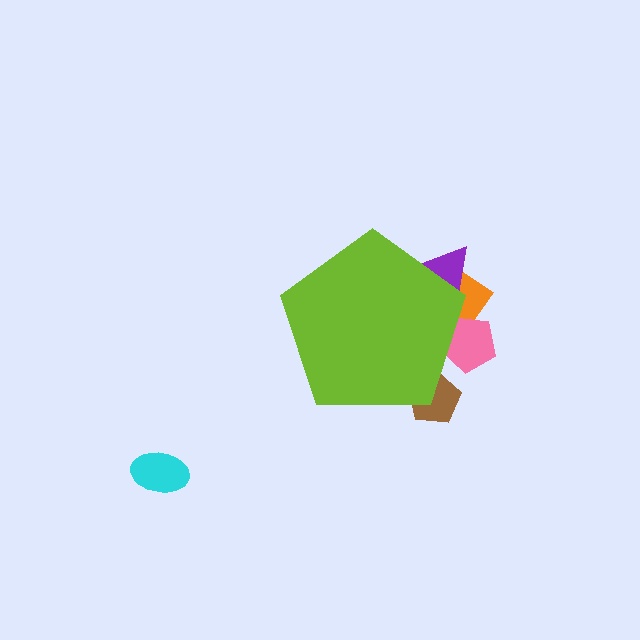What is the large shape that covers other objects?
A lime pentagon.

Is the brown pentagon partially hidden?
Yes, the brown pentagon is partially hidden behind the lime pentagon.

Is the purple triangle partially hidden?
Yes, the purple triangle is partially hidden behind the lime pentagon.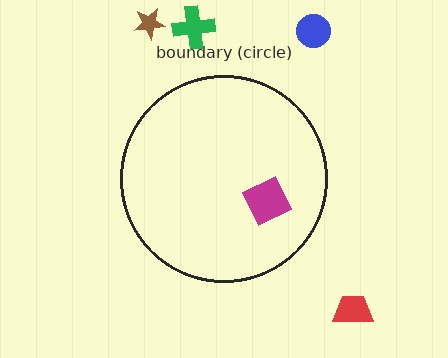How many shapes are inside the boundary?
1 inside, 4 outside.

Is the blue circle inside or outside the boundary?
Outside.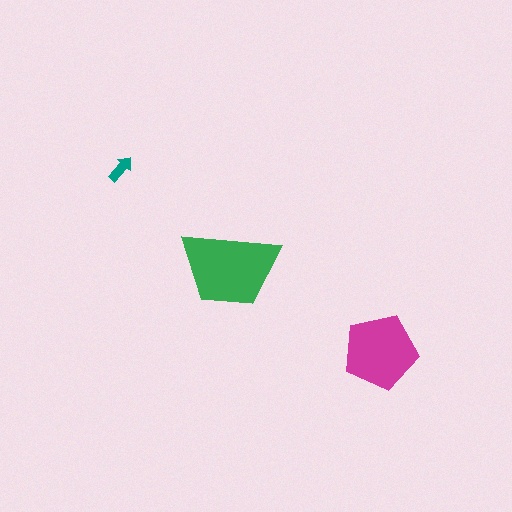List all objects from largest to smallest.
The green trapezoid, the magenta pentagon, the teal arrow.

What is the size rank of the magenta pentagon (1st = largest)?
2nd.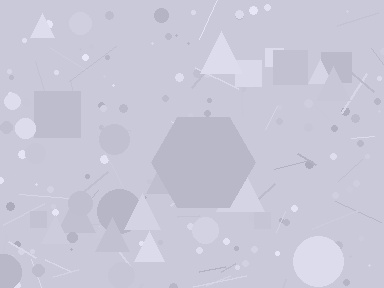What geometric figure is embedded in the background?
A hexagon is embedded in the background.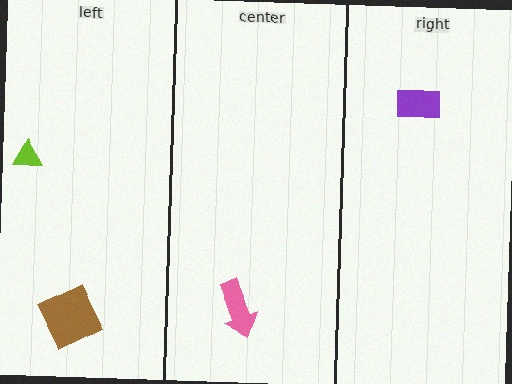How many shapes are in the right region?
1.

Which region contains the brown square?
The left region.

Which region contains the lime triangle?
The left region.